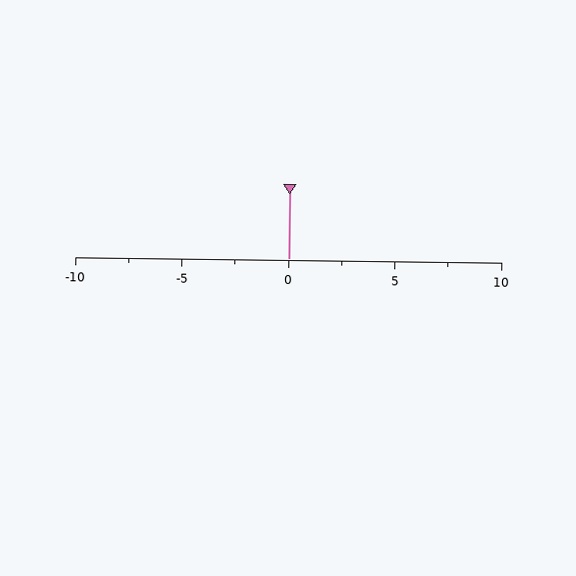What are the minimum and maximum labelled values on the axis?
The axis runs from -10 to 10.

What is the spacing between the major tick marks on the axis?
The major ticks are spaced 5 apart.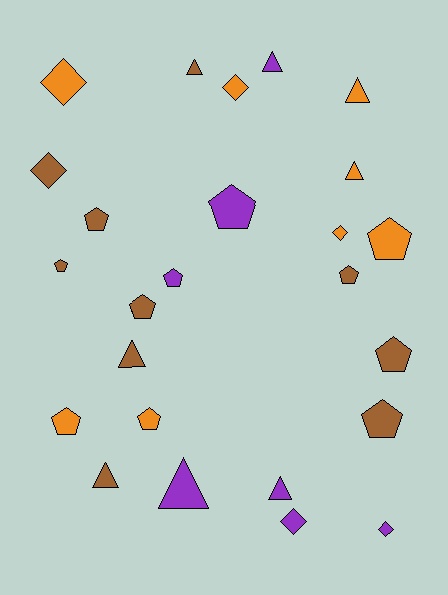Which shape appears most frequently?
Pentagon, with 11 objects.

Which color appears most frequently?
Brown, with 10 objects.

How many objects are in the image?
There are 25 objects.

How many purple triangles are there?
There are 3 purple triangles.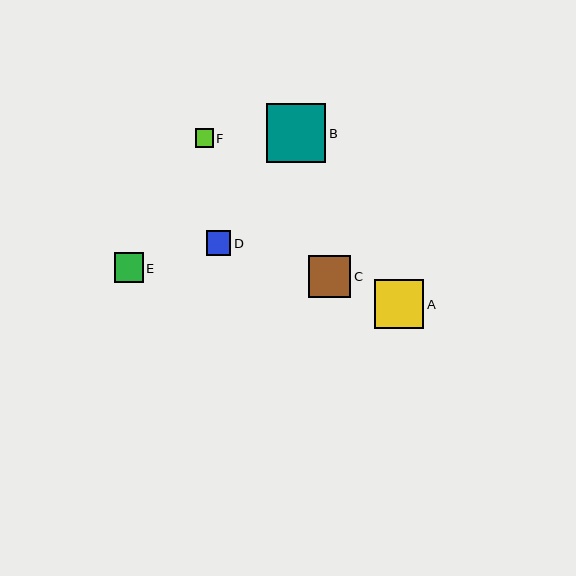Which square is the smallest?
Square F is the smallest with a size of approximately 18 pixels.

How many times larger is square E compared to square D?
Square E is approximately 1.2 times the size of square D.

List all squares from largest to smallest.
From largest to smallest: B, A, C, E, D, F.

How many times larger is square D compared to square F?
Square D is approximately 1.4 times the size of square F.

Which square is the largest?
Square B is the largest with a size of approximately 59 pixels.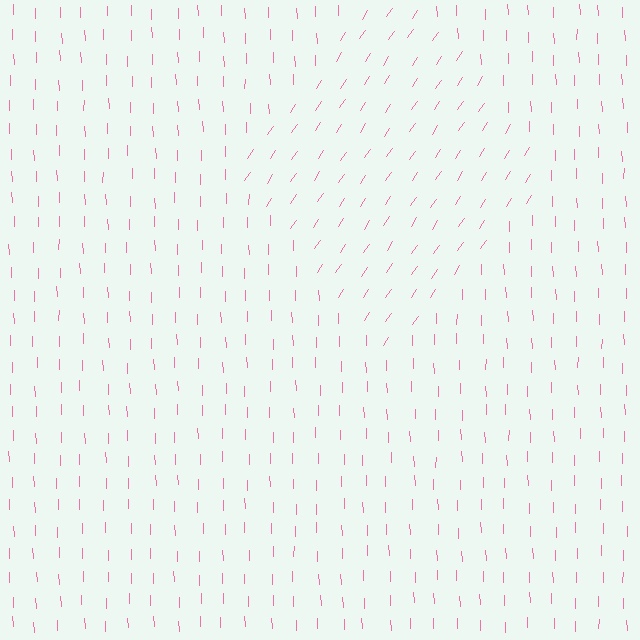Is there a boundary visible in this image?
Yes, there is a texture boundary formed by a change in line orientation.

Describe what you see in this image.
The image is filled with small pink line segments. A diamond region in the image has lines oriented differently from the surrounding lines, creating a visible texture boundary.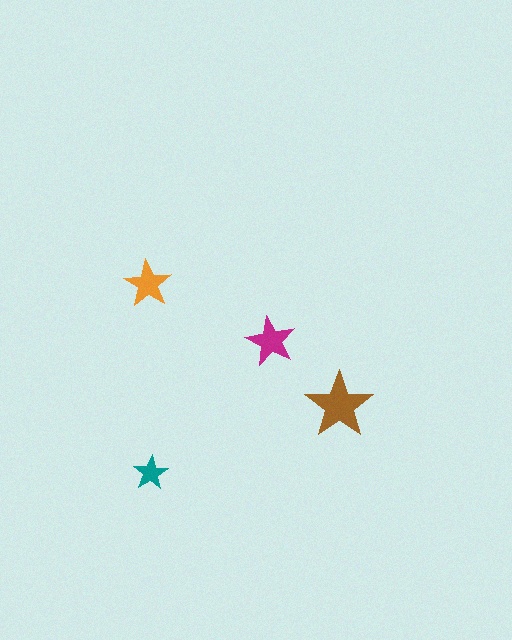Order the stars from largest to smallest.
the brown one, the magenta one, the orange one, the teal one.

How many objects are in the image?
There are 4 objects in the image.